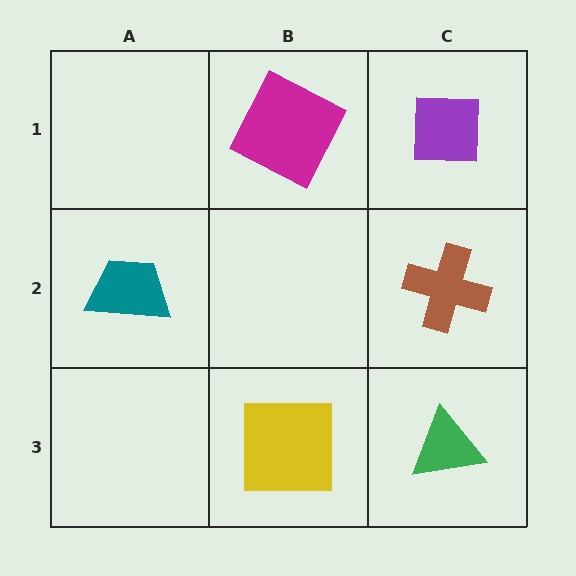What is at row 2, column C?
A brown cross.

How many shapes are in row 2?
2 shapes.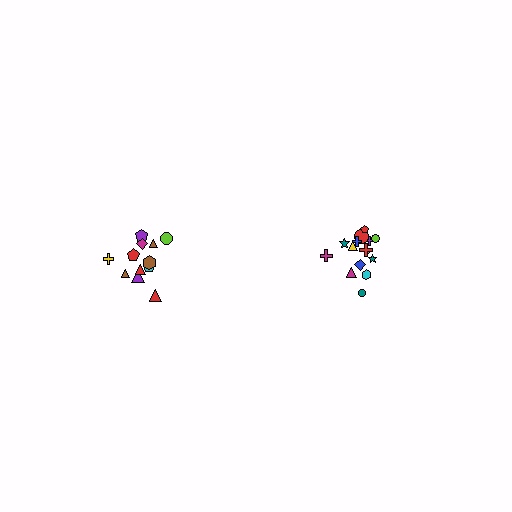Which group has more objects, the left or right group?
The right group.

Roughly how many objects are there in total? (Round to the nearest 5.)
Roughly 25 objects in total.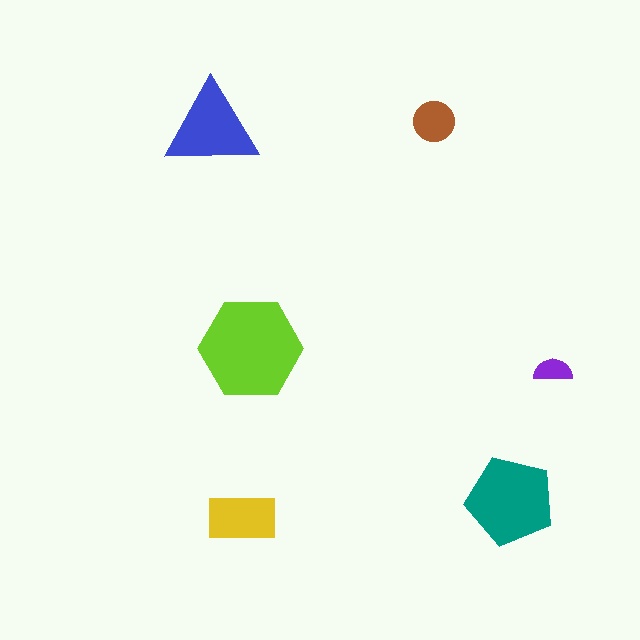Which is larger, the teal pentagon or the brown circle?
The teal pentagon.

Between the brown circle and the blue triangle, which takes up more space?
The blue triangle.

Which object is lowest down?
The yellow rectangle is bottommost.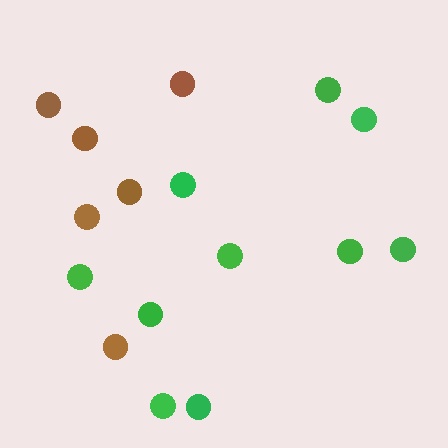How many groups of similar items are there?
There are 2 groups: one group of brown circles (6) and one group of green circles (10).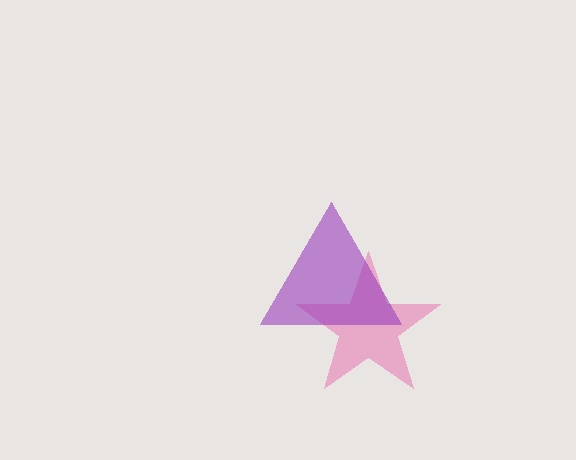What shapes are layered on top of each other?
The layered shapes are: a pink star, a purple triangle.